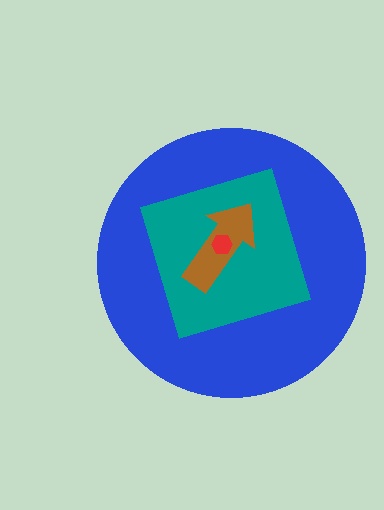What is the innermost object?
The red hexagon.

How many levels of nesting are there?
4.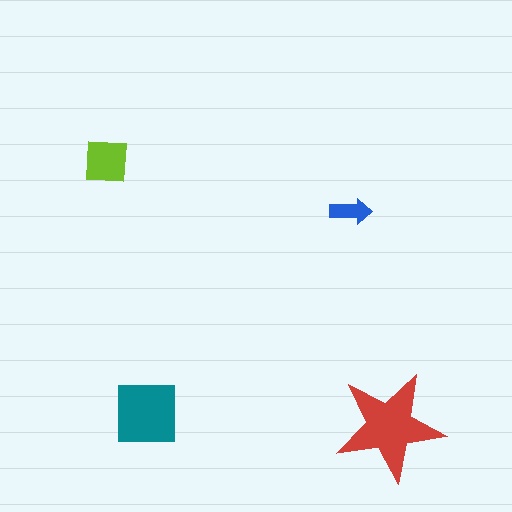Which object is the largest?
The red star.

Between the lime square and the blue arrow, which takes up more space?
The lime square.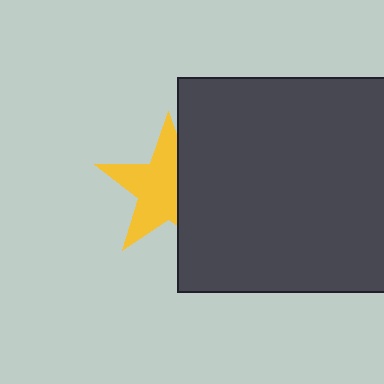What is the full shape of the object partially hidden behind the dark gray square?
The partially hidden object is a yellow star.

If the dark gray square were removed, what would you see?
You would see the complete yellow star.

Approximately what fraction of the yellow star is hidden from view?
Roughly 37% of the yellow star is hidden behind the dark gray square.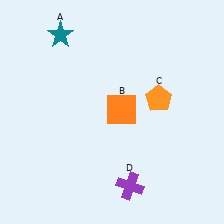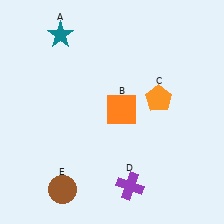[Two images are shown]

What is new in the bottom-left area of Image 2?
A brown circle (E) was added in the bottom-left area of Image 2.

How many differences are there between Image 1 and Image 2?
There is 1 difference between the two images.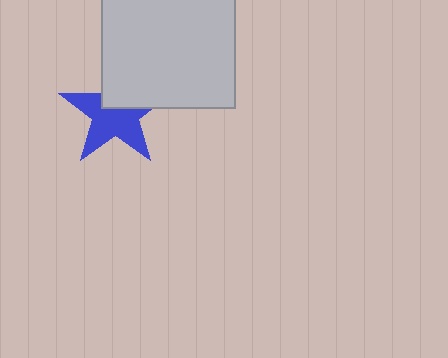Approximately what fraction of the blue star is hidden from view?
Roughly 37% of the blue star is hidden behind the light gray square.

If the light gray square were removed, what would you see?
You would see the complete blue star.